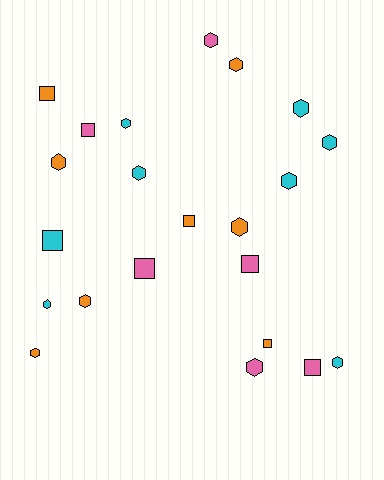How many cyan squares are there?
There is 1 cyan square.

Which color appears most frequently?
Cyan, with 8 objects.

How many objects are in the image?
There are 22 objects.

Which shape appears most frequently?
Hexagon, with 14 objects.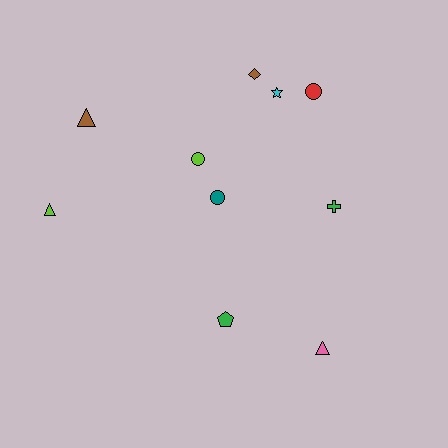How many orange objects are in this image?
There are no orange objects.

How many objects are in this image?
There are 10 objects.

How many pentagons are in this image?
There is 1 pentagon.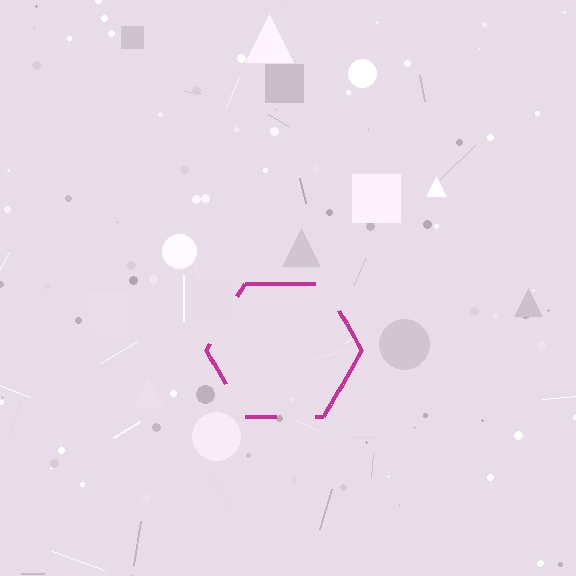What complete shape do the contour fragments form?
The contour fragments form a hexagon.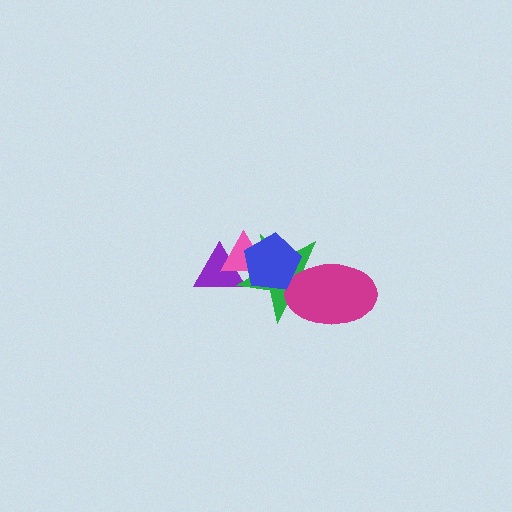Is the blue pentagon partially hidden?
No, no other shape covers it.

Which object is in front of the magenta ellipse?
The blue pentagon is in front of the magenta ellipse.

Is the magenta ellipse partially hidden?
Yes, it is partially covered by another shape.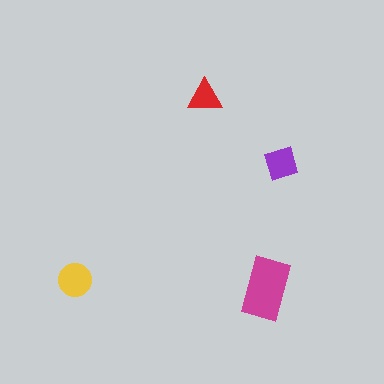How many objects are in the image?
There are 4 objects in the image.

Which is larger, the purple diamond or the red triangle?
The purple diamond.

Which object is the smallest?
The red triangle.